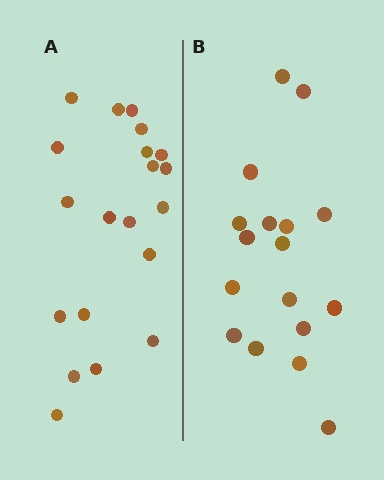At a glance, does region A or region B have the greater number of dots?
Region A (the left region) has more dots.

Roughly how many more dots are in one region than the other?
Region A has just a few more — roughly 2 or 3 more dots than region B.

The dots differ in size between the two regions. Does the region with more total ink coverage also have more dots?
No. Region B has more total ink coverage because its dots are larger, but region A actually contains more individual dots. Total area can be misleading — the number of items is what matters here.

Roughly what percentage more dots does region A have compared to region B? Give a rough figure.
About 20% more.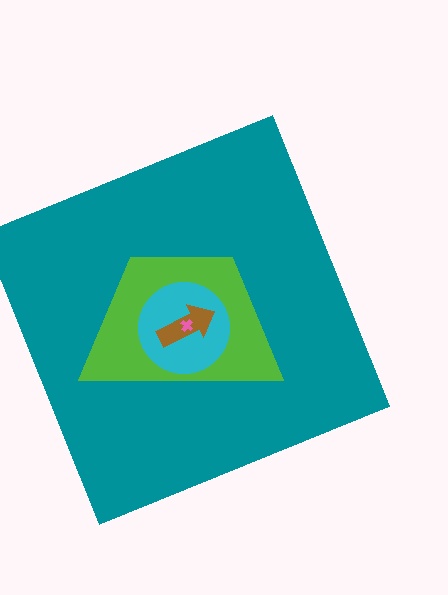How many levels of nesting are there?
5.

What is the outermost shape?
The teal square.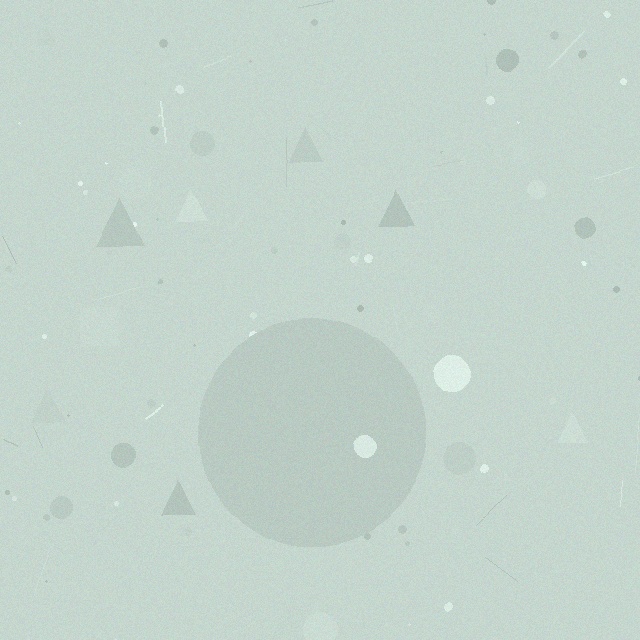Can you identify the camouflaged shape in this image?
The camouflaged shape is a circle.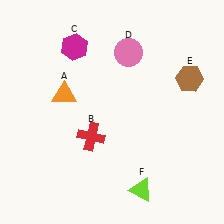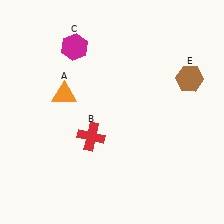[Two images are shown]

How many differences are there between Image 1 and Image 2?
There are 2 differences between the two images.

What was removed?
The lime triangle (F), the pink circle (D) were removed in Image 2.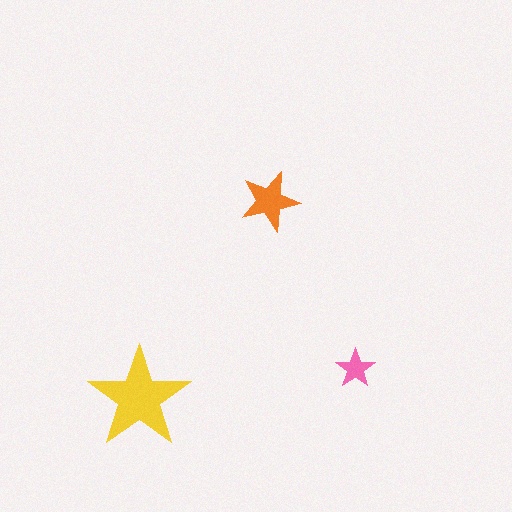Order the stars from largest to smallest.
the yellow one, the orange one, the pink one.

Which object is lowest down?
The yellow star is bottommost.